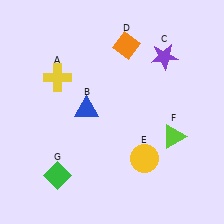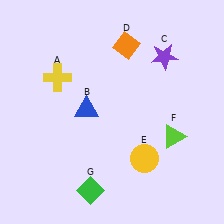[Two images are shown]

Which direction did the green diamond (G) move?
The green diamond (G) moved right.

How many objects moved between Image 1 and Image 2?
1 object moved between the two images.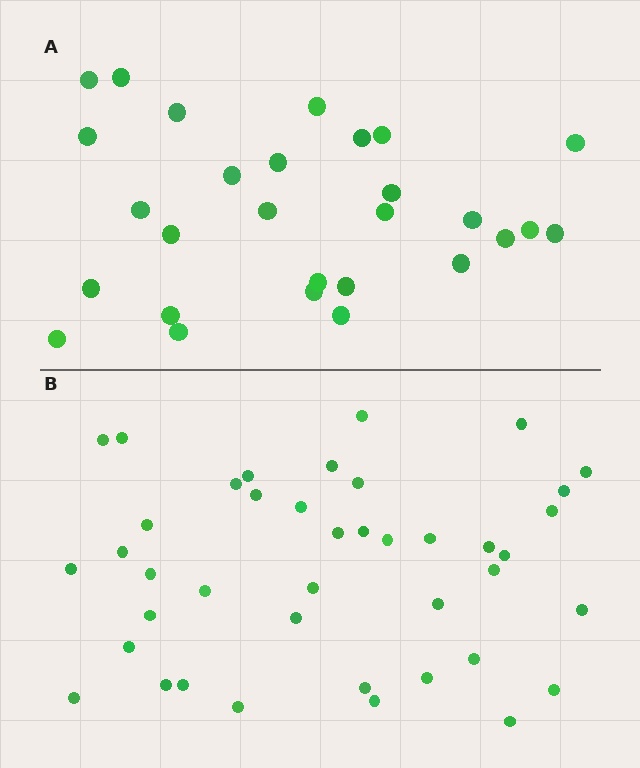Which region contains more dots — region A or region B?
Region B (the bottom region) has more dots.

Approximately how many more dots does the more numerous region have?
Region B has approximately 15 more dots than region A.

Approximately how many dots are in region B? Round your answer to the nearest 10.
About 40 dots. (The exact count is 41, which rounds to 40.)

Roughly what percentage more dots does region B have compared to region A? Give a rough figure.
About 45% more.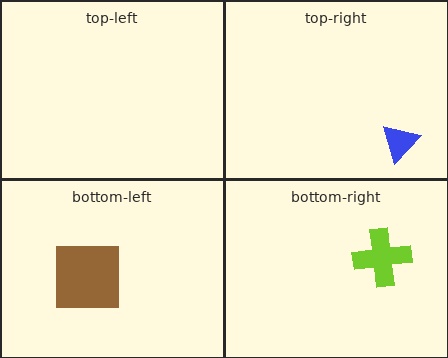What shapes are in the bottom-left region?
The brown square.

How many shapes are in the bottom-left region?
1.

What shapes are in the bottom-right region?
The lime cross.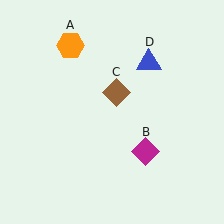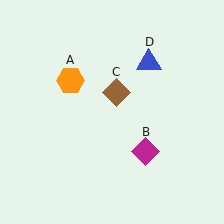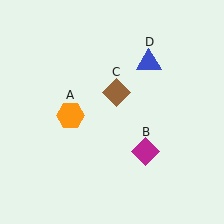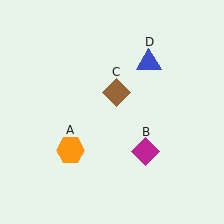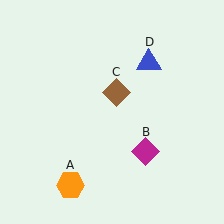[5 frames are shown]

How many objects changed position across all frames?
1 object changed position: orange hexagon (object A).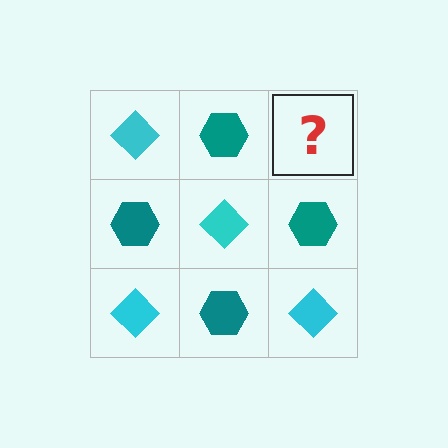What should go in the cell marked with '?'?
The missing cell should contain a cyan diamond.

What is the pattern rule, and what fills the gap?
The rule is that it alternates cyan diamond and teal hexagon in a checkerboard pattern. The gap should be filled with a cyan diamond.